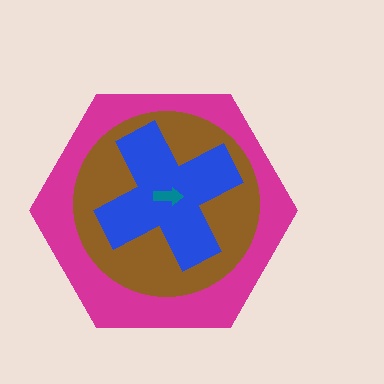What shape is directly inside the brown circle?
The blue cross.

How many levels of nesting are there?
4.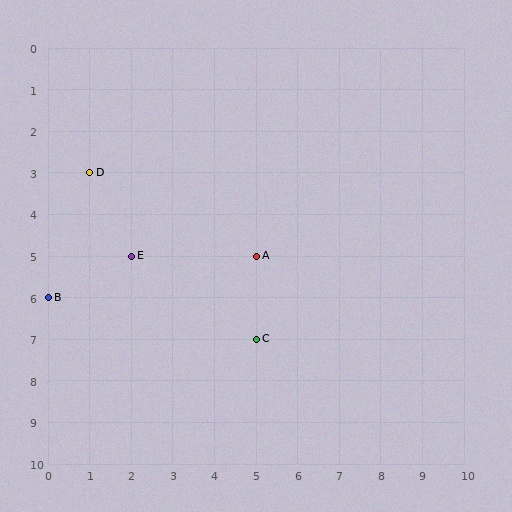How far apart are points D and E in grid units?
Points D and E are 1 column and 2 rows apart (about 2.2 grid units diagonally).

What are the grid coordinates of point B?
Point B is at grid coordinates (0, 6).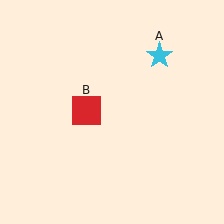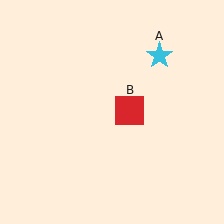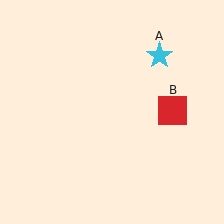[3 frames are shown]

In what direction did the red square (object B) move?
The red square (object B) moved right.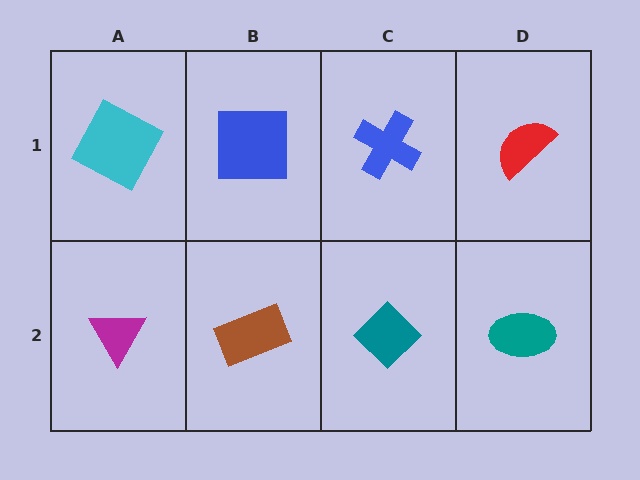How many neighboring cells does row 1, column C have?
3.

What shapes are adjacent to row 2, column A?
A cyan square (row 1, column A), a brown rectangle (row 2, column B).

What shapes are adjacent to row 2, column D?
A red semicircle (row 1, column D), a teal diamond (row 2, column C).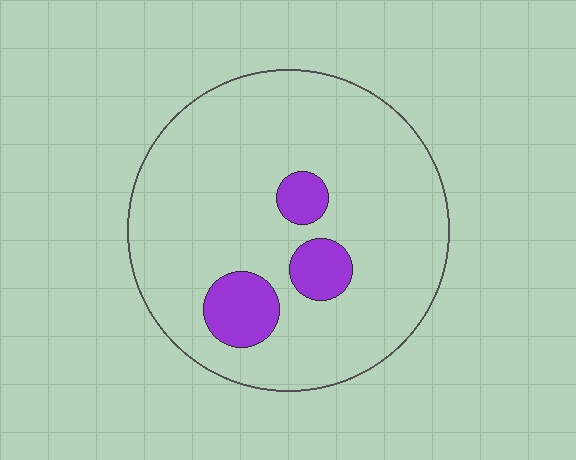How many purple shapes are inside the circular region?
3.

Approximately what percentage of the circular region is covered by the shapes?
Approximately 10%.